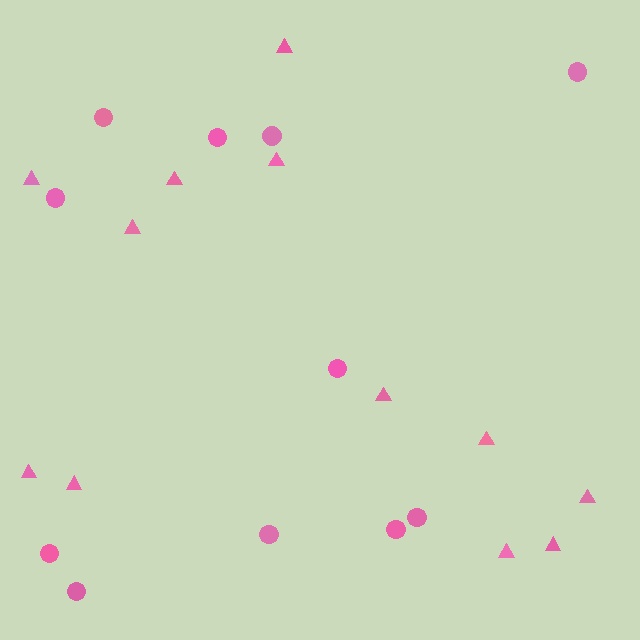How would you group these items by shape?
There are 2 groups: one group of triangles (12) and one group of circles (11).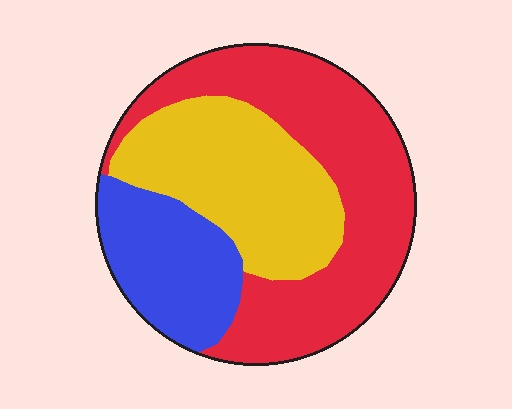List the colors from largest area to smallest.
From largest to smallest: red, yellow, blue.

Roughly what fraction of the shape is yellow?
Yellow covers 32% of the shape.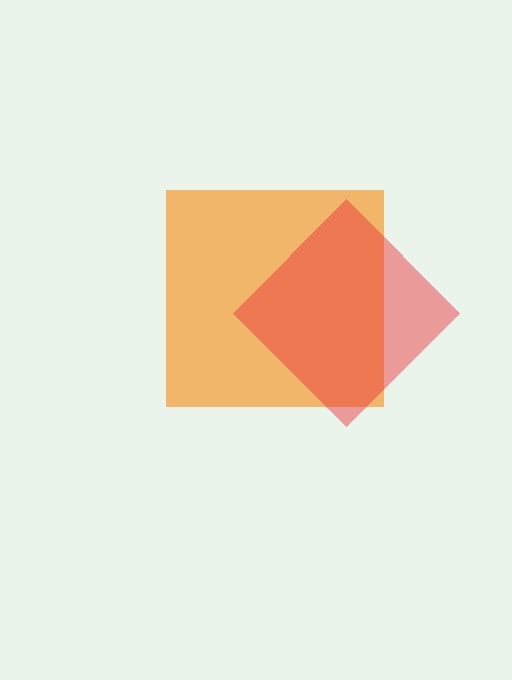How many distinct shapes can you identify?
There are 2 distinct shapes: an orange square, a red diamond.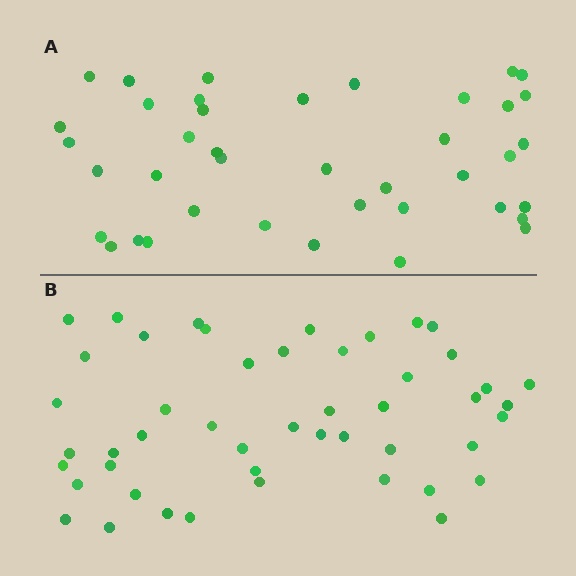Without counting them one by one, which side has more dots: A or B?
Region B (the bottom region) has more dots.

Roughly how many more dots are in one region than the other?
Region B has roughly 8 or so more dots than region A.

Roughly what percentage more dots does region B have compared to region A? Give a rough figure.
About 20% more.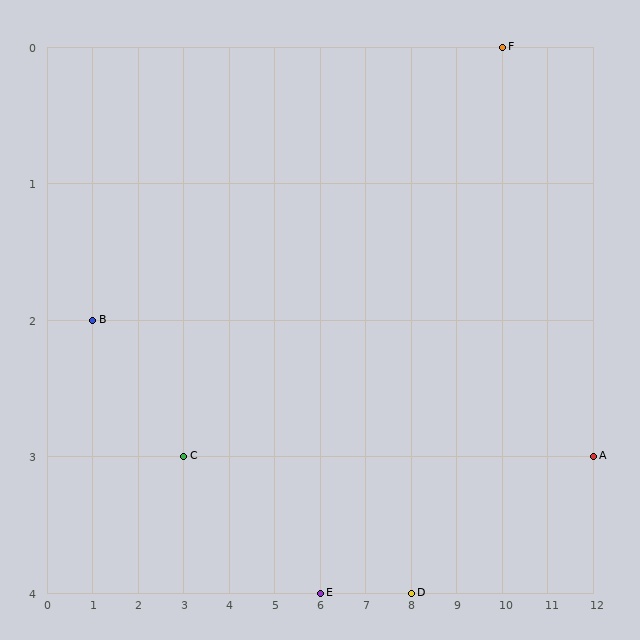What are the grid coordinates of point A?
Point A is at grid coordinates (12, 3).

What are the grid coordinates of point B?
Point B is at grid coordinates (1, 2).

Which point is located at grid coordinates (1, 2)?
Point B is at (1, 2).